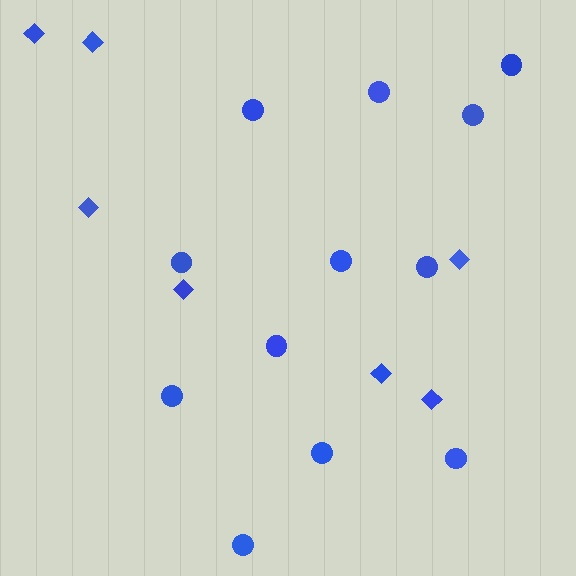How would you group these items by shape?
There are 2 groups: one group of circles (12) and one group of diamonds (7).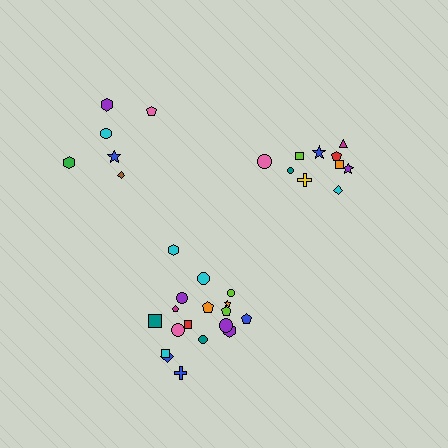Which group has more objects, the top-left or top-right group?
The top-right group.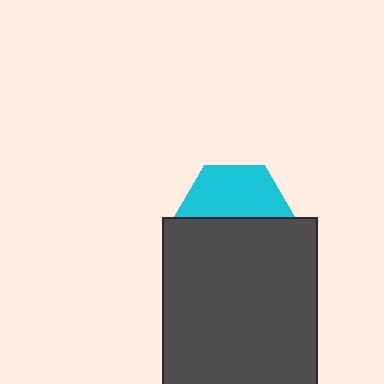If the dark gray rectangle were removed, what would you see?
You would see the complete cyan hexagon.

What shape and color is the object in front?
The object in front is a dark gray rectangle.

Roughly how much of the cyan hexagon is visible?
About half of it is visible (roughly 49%).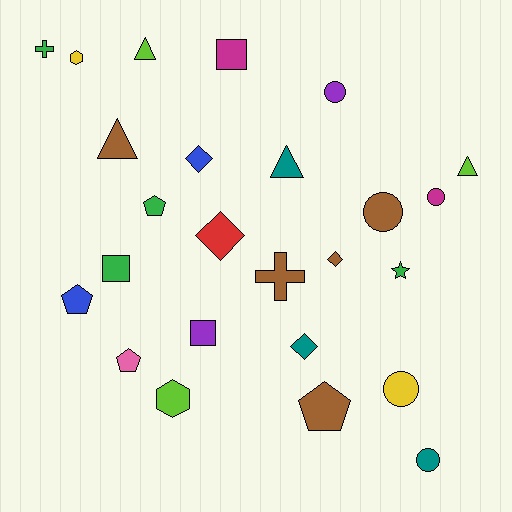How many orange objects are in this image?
There are no orange objects.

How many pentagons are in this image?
There are 4 pentagons.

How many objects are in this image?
There are 25 objects.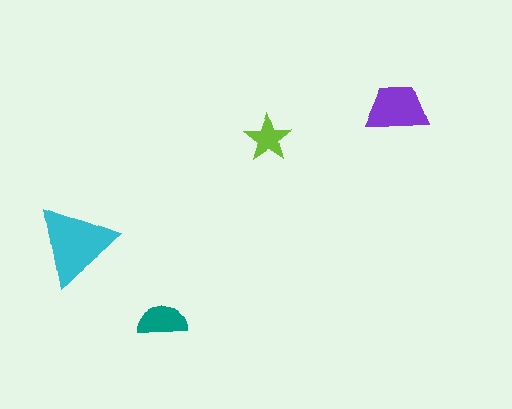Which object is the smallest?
The lime star.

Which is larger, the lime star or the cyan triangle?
The cyan triangle.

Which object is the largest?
The cyan triangle.